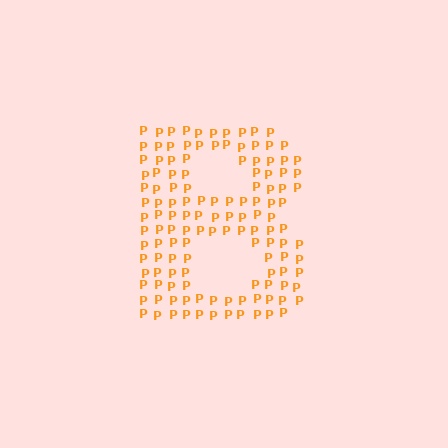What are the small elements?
The small elements are letter P's.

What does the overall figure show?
The overall figure shows the letter B.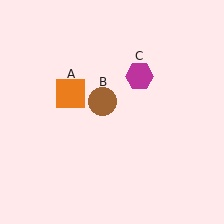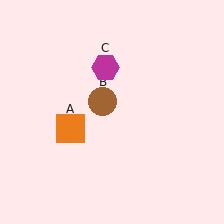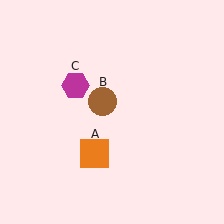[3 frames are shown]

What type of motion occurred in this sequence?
The orange square (object A), magenta hexagon (object C) rotated counterclockwise around the center of the scene.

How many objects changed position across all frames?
2 objects changed position: orange square (object A), magenta hexagon (object C).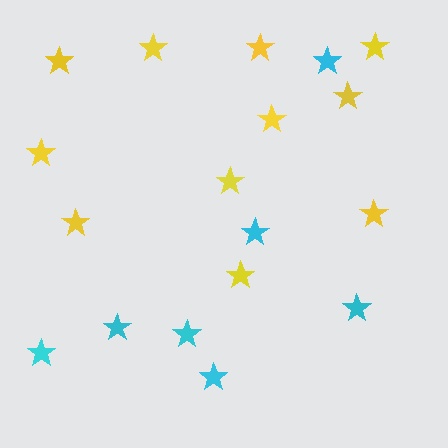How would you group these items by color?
There are 2 groups: one group of cyan stars (7) and one group of yellow stars (11).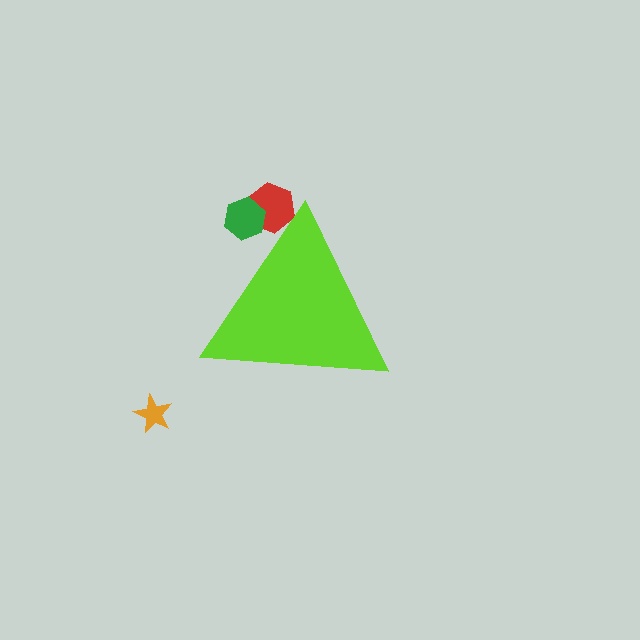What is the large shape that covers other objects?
A lime triangle.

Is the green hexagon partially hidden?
Yes, the green hexagon is partially hidden behind the lime triangle.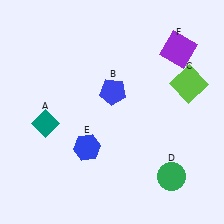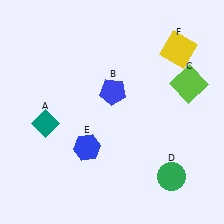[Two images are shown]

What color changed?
The square (F) changed from purple in Image 1 to yellow in Image 2.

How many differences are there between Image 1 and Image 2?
There is 1 difference between the two images.